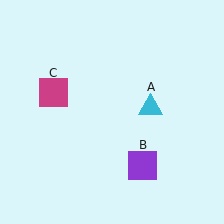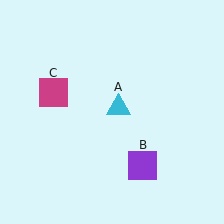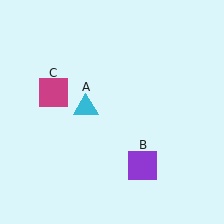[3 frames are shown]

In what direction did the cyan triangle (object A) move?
The cyan triangle (object A) moved left.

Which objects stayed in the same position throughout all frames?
Purple square (object B) and magenta square (object C) remained stationary.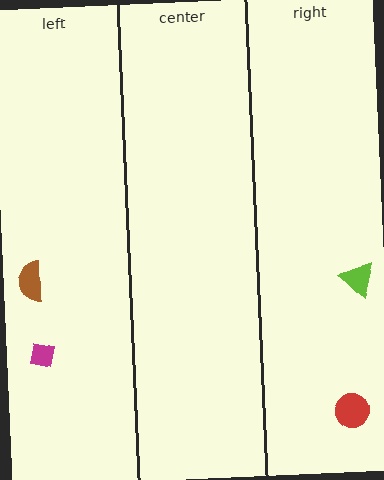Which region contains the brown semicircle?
The left region.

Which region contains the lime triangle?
The right region.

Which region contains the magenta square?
The left region.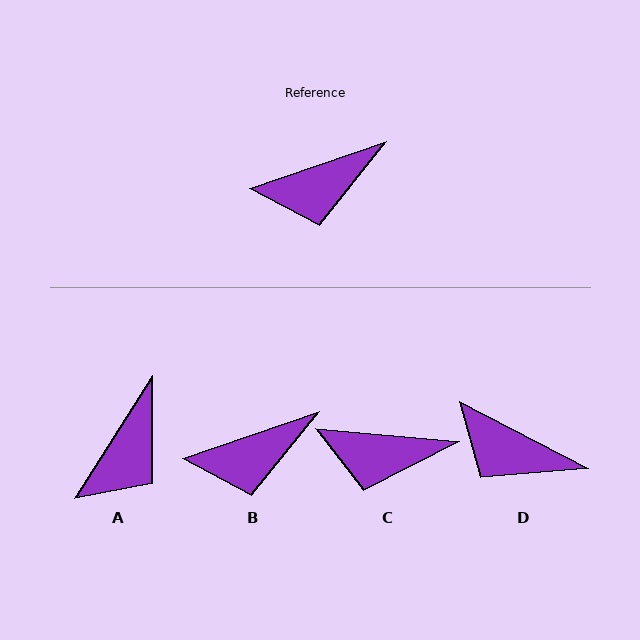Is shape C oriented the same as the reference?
No, it is off by about 24 degrees.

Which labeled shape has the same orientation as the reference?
B.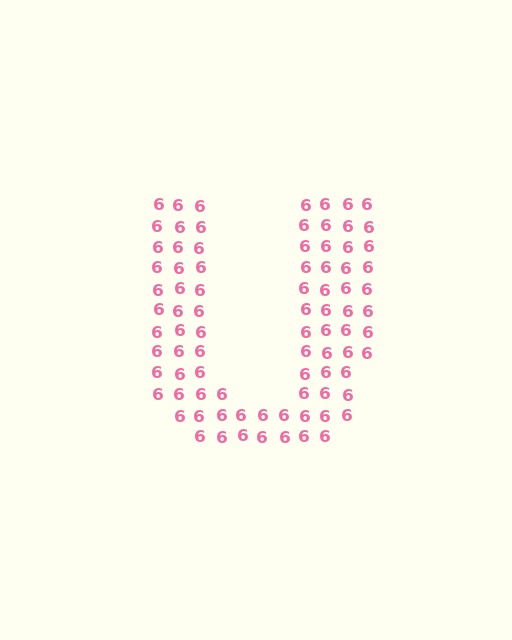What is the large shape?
The large shape is the letter U.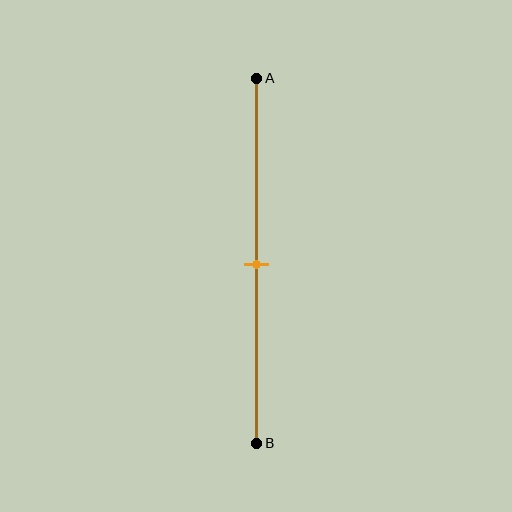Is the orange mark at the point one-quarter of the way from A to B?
No, the mark is at about 50% from A, not at the 25% one-quarter point.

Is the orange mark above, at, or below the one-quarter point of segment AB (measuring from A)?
The orange mark is below the one-quarter point of segment AB.